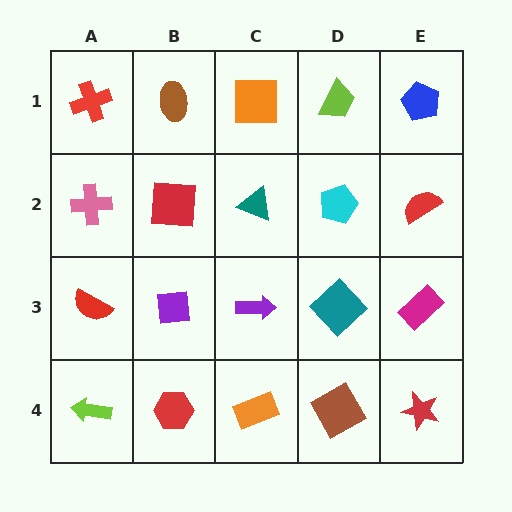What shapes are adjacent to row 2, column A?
A red cross (row 1, column A), a red semicircle (row 3, column A), a red square (row 2, column B).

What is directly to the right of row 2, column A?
A red square.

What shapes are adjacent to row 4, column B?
A purple square (row 3, column B), a lime arrow (row 4, column A), an orange rectangle (row 4, column C).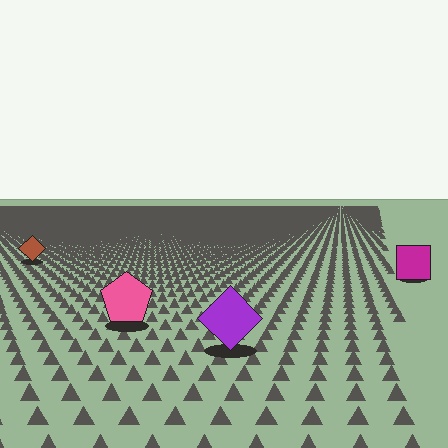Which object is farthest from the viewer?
The brown diamond is farthest from the viewer. It appears smaller and the ground texture around it is denser.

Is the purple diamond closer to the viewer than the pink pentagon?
Yes. The purple diamond is closer — you can tell from the texture gradient: the ground texture is coarser near it.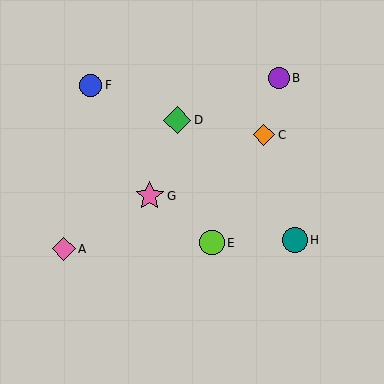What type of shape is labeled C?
Shape C is an orange diamond.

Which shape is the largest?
The pink star (labeled G) is the largest.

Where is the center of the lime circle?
The center of the lime circle is at (212, 243).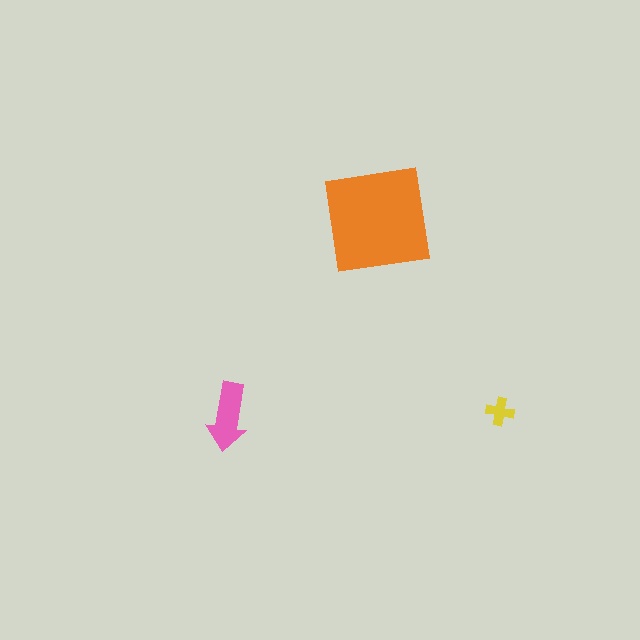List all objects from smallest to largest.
The yellow cross, the pink arrow, the orange square.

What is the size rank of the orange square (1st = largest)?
1st.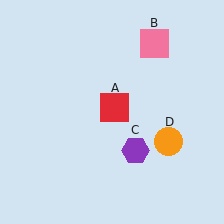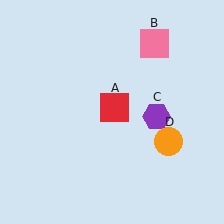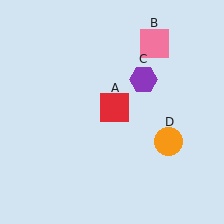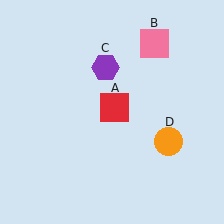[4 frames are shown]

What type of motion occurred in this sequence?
The purple hexagon (object C) rotated counterclockwise around the center of the scene.